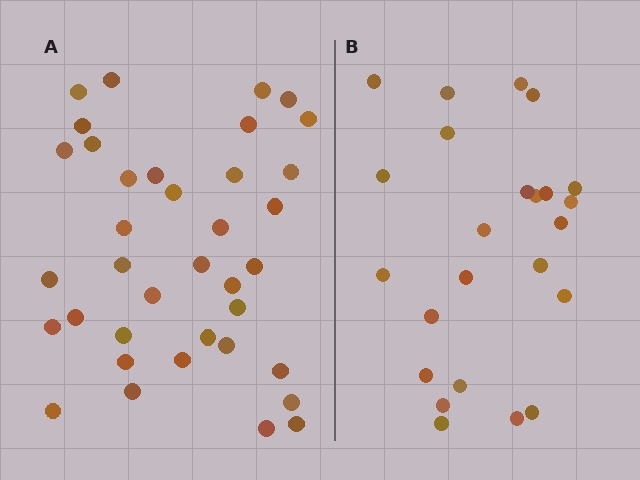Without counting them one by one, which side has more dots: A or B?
Region A (the left region) has more dots.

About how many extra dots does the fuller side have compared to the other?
Region A has approximately 15 more dots than region B.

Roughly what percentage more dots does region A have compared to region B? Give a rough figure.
About 55% more.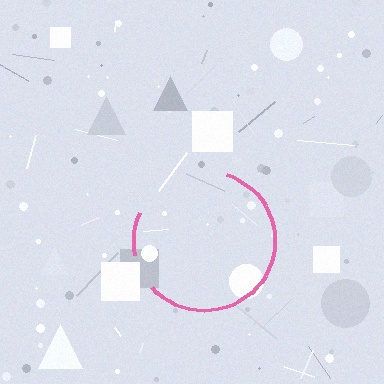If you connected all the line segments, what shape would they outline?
They would outline a circle.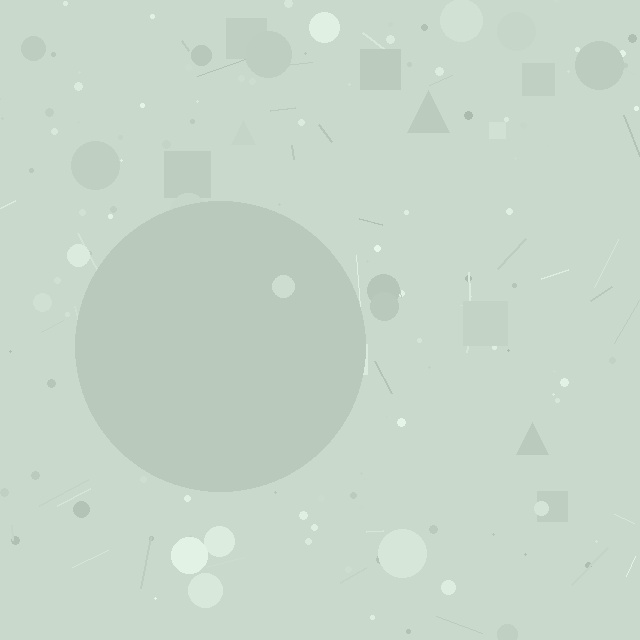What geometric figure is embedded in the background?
A circle is embedded in the background.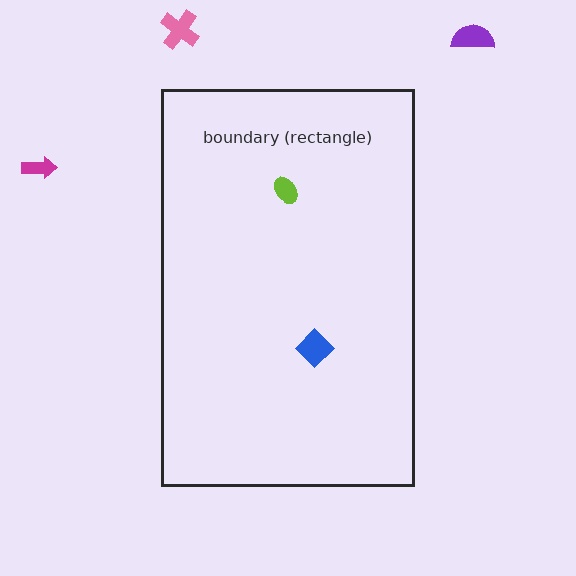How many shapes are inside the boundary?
2 inside, 3 outside.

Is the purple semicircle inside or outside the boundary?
Outside.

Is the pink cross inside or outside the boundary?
Outside.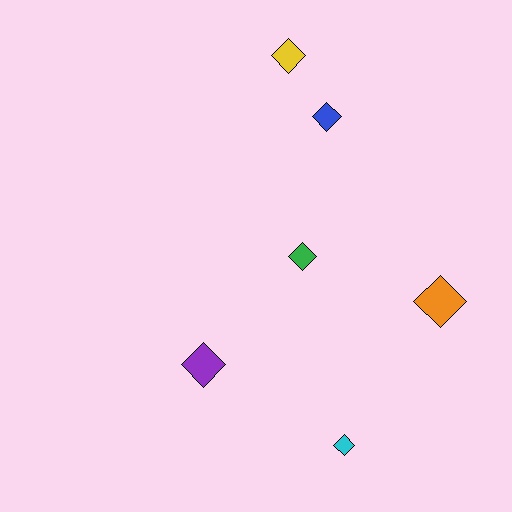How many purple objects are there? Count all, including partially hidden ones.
There is 1 purple object.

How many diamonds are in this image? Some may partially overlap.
There are 6 diamonds.